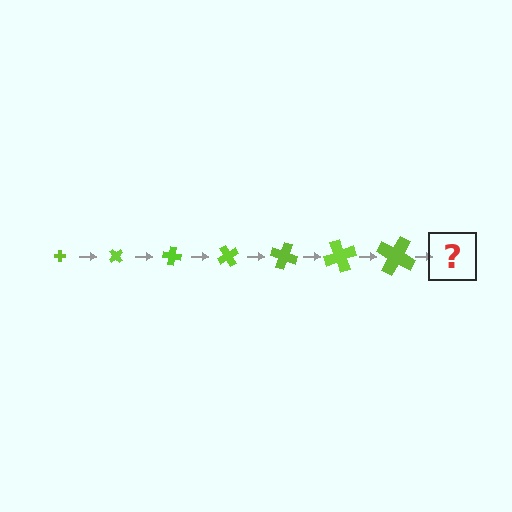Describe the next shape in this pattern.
It should be a cross, larger than the previous one and rotated 350 degrees from the start.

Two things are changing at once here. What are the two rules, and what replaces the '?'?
The two rules are that the cross grows larger each step and it rotates 50 degrees each step. The '?' should be a cross, larger than the previous one and rotated 350 degrees from the start.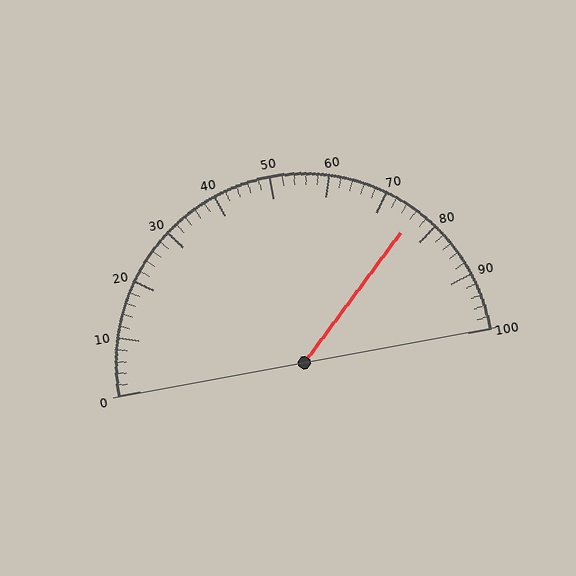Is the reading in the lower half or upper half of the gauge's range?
The reading is in the upper half of the range (0 to 100).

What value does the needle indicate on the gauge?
The needle indicates approximately 76.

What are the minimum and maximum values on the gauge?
The gauge ranges from 0 to 100.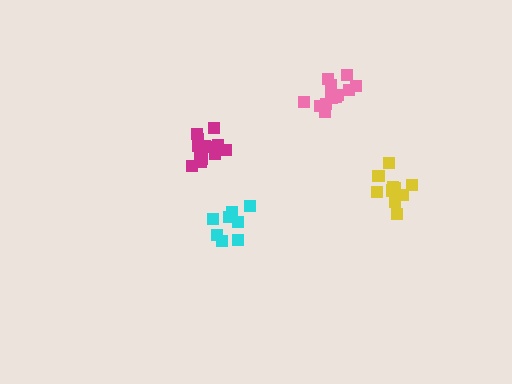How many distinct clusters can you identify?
There are 4 distinct clusters.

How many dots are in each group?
Group 1: 10 dots, Group 2: 13 dots, Group 3: 13 dots, Group 4: 8 dots (44 total).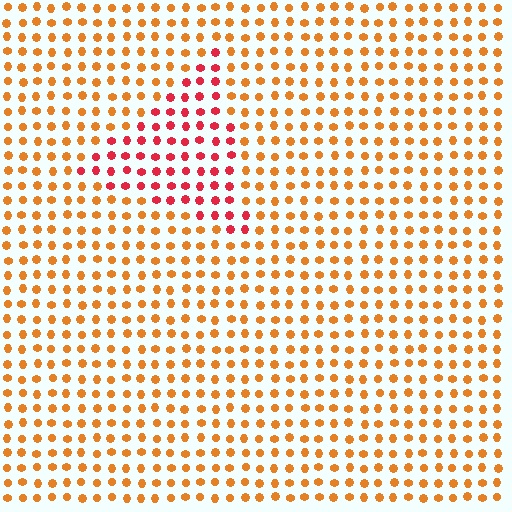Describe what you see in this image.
The image is filled with small orange elements in a uniform arrangement. A triangle-shaped region is visible where the elements are tinted to a slightly different hue, forming a subtle color boundary.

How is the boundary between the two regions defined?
The boundary is defined purely by a slight shift in hue (about 38 degrees). Spacing, size, and orientation are identical on both sides.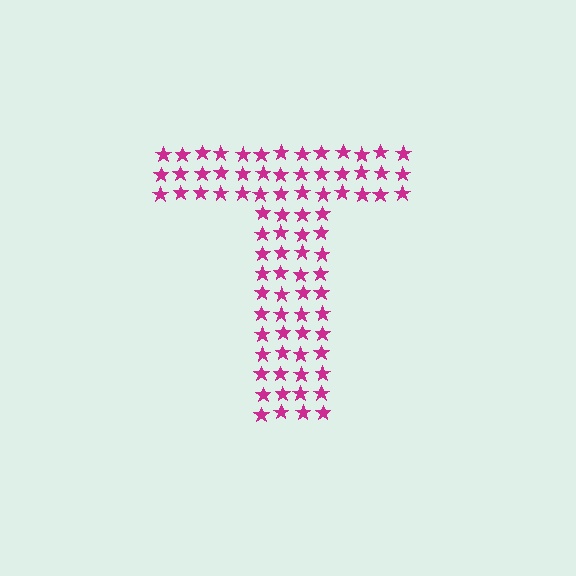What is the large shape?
The large shape is the letter T.